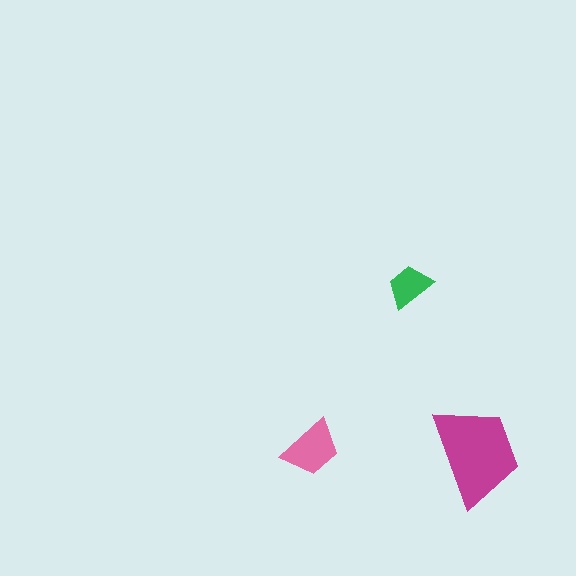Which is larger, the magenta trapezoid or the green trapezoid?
The magenta one.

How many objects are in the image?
There are 3 objects in the image.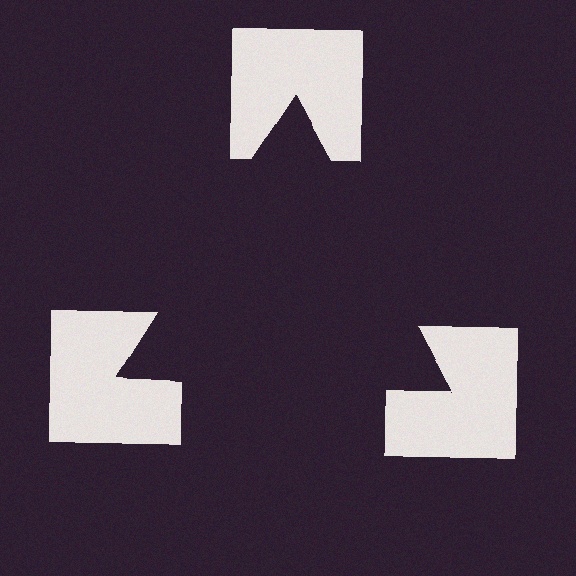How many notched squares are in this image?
There are 3 — one at each vertex of the illusory triangle.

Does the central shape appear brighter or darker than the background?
It typically appears slightly darker than the background, even though no actual brightness change is drawn.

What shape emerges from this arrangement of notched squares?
An illusory triangle — its edges are inferred from the aligned wedge cuts in the notched squares, not physically drawn.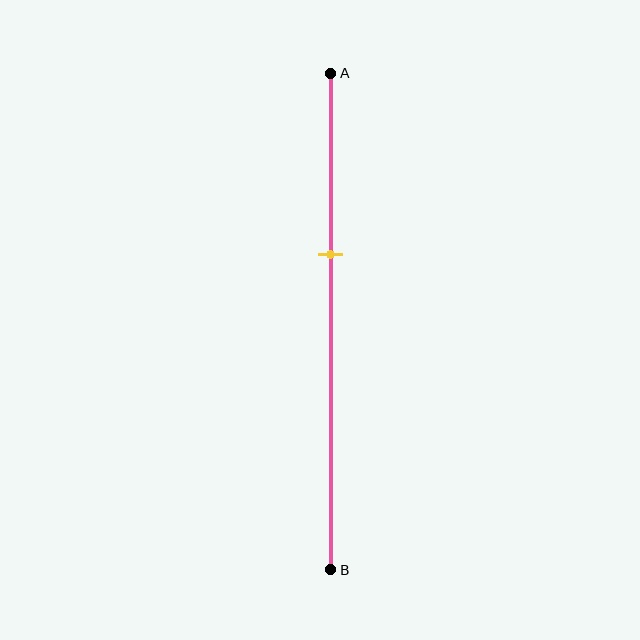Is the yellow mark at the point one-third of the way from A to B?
No, the mark is at about 35% from A, not at the 33% one-third point.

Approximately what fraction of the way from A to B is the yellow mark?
The yellow mark is approximately 35% of the way from A to B.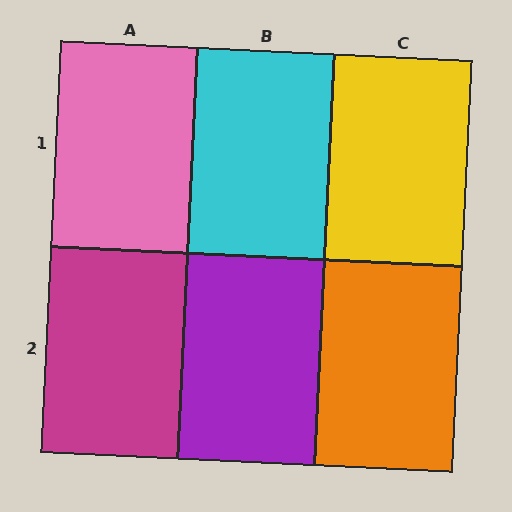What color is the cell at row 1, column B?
Cyan.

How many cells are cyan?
1 cell is cyan.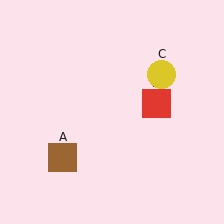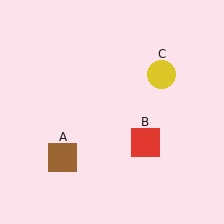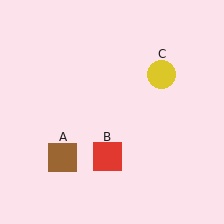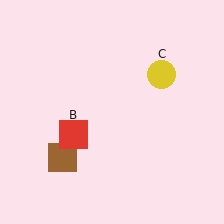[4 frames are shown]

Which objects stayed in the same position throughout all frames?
Brown square (object A) and yellow circle (object C) remained stationary.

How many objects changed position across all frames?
1 object changed position: red square (object B).